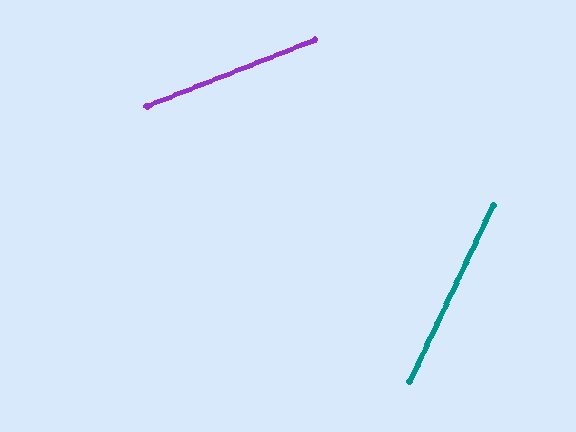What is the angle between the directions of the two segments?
Approximately 43 degrees.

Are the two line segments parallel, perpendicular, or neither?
Neither parallel nor perpendicular — they differ by about 43°.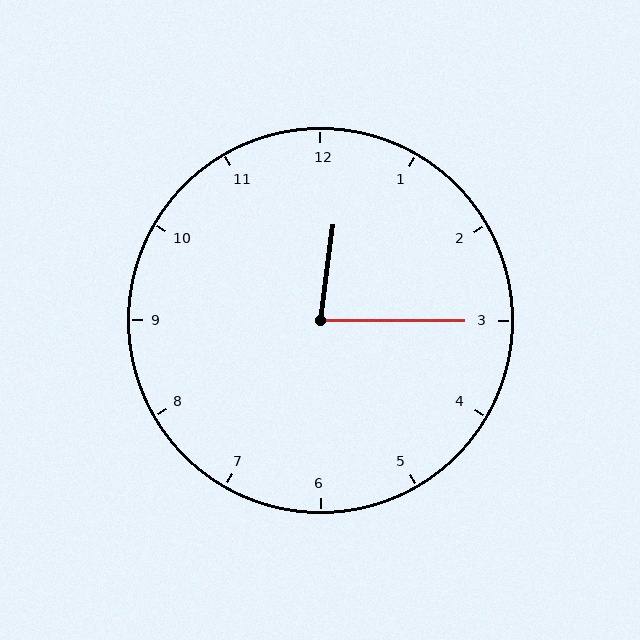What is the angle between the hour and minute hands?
Approximately 82 degrees.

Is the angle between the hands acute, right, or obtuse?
It is acute.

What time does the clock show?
12:15.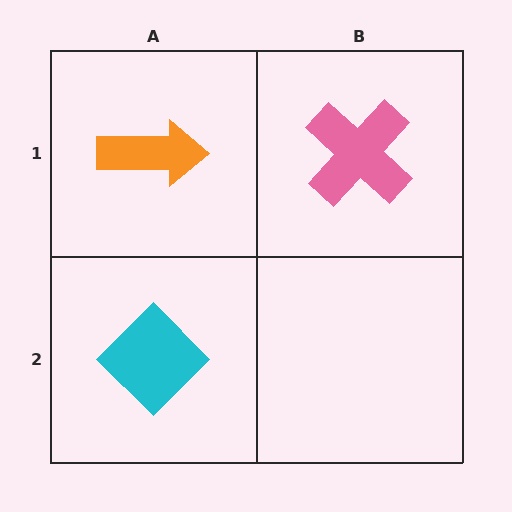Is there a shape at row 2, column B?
No, that cell is empty.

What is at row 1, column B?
A pink cross.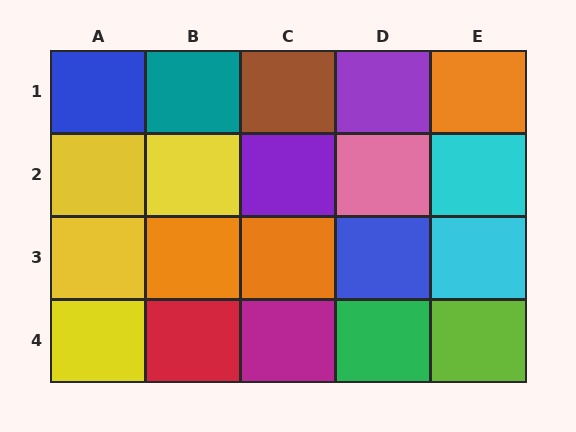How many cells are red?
1 cell is red.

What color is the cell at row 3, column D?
Blue.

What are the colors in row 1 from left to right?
Blue, teal, brown, purple, orange.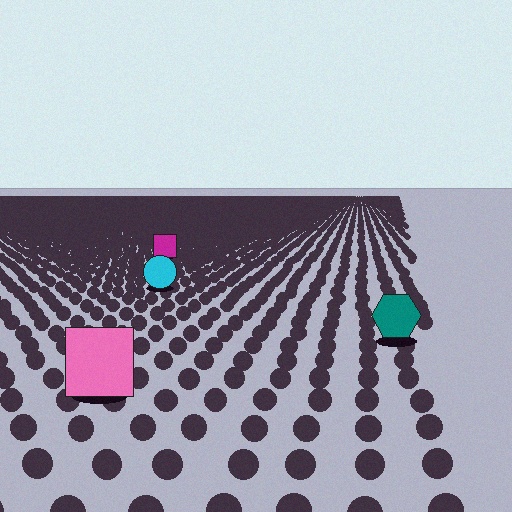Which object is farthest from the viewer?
The magenta square is farthest from the viewer. It appears smaller and the ground texture around it is denser.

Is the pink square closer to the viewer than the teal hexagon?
Yes. The pink square is closer — you can tell from the texture gradient: the ground texture is coarser near it.